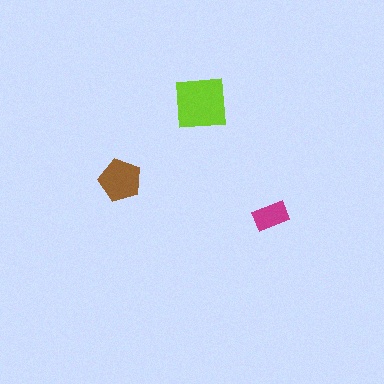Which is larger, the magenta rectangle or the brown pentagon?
The brown pentagon.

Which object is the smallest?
The magenta rectangle.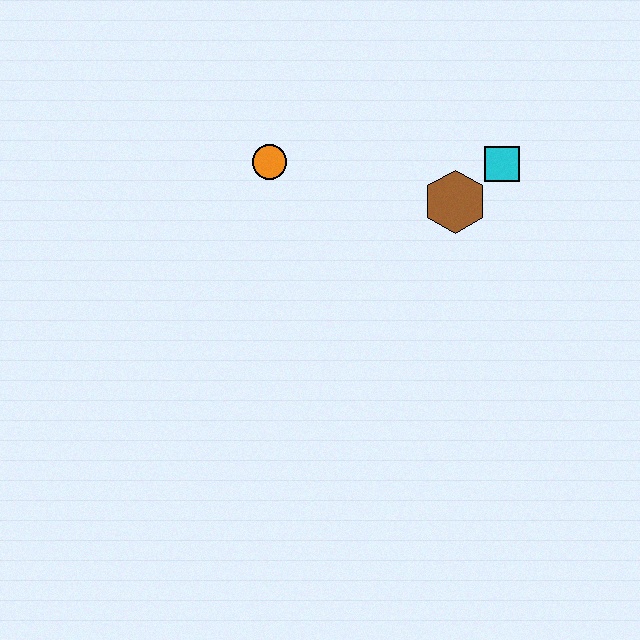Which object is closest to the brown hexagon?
The cyan square is closest to the brown hexagon.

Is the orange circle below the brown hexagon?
No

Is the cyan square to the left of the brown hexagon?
No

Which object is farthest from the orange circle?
The cyan square is farthest from the orange circle.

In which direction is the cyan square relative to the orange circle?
The cyan square is to the right of the orange circle.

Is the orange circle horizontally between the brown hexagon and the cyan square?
No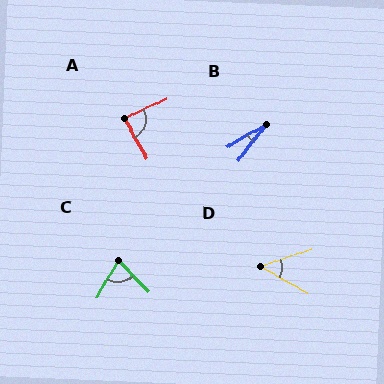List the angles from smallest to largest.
B (21°), D (49°), C (73°), A (86°).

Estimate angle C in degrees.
Approximately 73 degrees.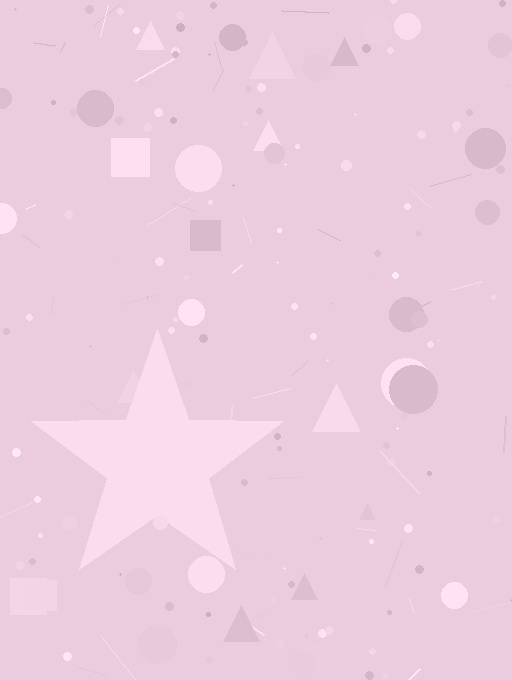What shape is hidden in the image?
A star is hidden in the image.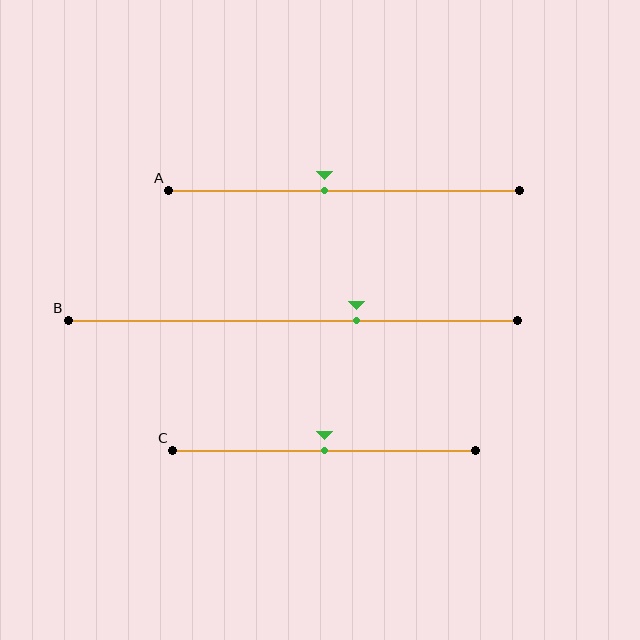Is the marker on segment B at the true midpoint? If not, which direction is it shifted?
No, the marker on segment B is shifted to the right by about 14% of the segment length.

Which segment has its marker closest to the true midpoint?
Segment C has its marker closest to the true midpoint.